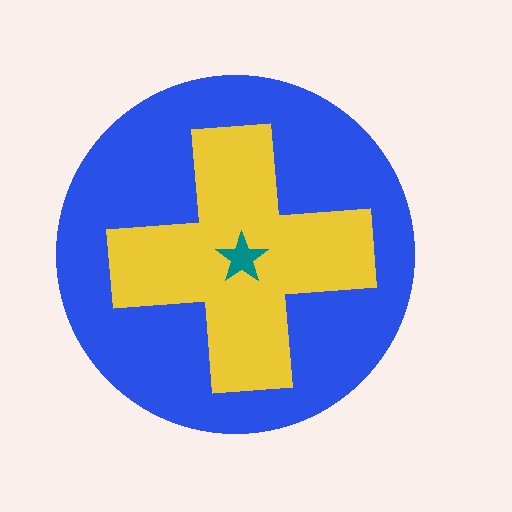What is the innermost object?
The teal star.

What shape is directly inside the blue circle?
The yellow cross.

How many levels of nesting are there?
3.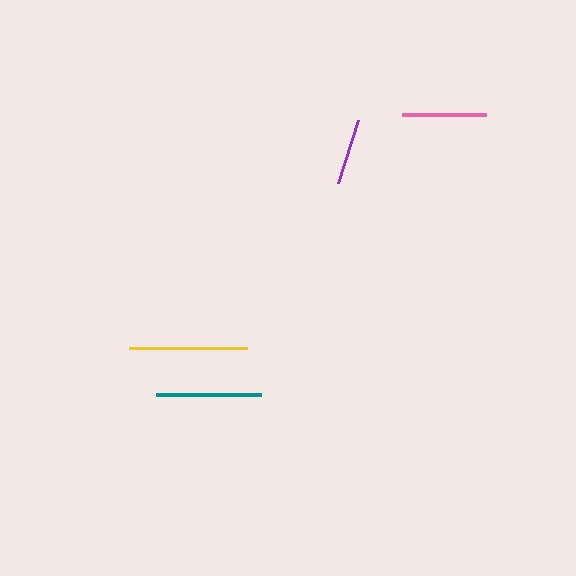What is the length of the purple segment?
The purple segment is approximately 66 pixels long.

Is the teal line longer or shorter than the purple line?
The teal line is longer than the purple line.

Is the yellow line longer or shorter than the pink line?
The yellow line is longer than the pink line.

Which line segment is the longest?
The yellow line is the longest at approximately 117 pixels.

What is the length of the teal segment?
The teal segment is approximately 105 pixels long.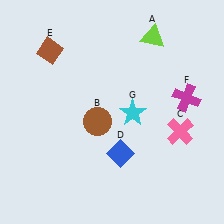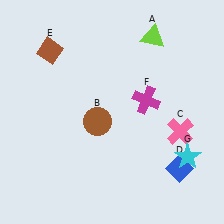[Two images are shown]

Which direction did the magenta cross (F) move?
The magenta cross (F) moved left.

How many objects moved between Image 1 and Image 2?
3 objects moved between the two images.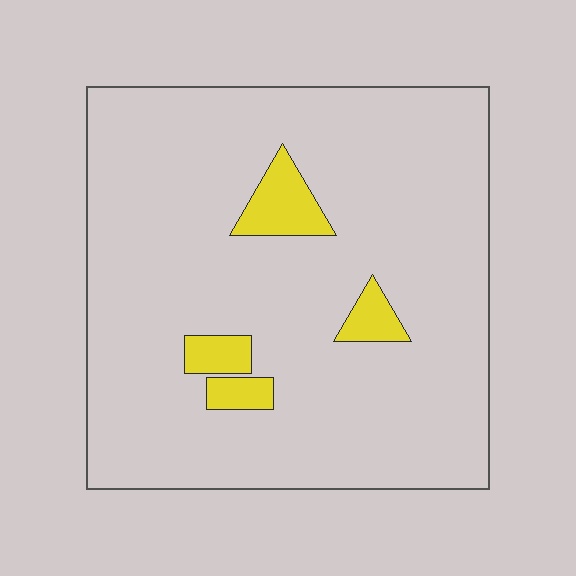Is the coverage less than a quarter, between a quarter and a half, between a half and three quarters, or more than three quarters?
Less than a quarter.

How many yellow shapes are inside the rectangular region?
4.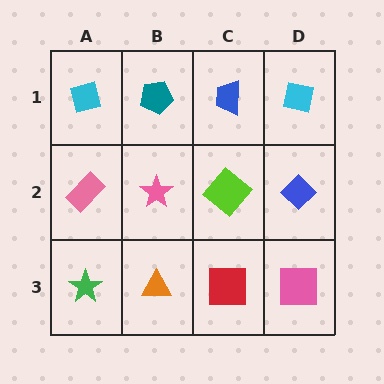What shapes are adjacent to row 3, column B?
A pink star (row 2, column B), a green star (row 3, column A), a red square (row 3, column C).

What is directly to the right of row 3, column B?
A red square.